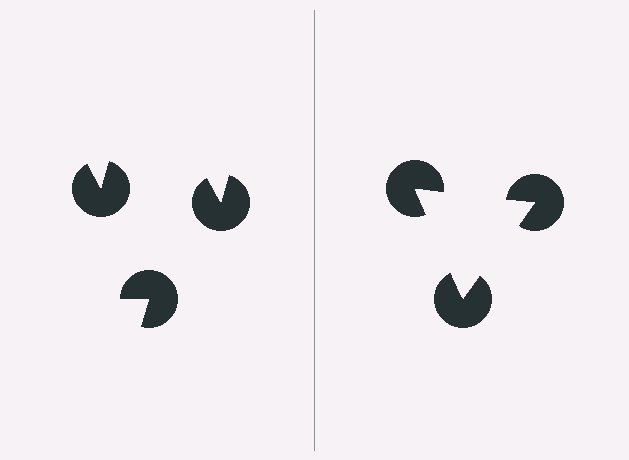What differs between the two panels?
The pac-man discs are positioned identically on both sides; only the wedge orientations differ. On the right they align to a triangle; on the left they are misaligned.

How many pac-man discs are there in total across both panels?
6 — 3 on each side.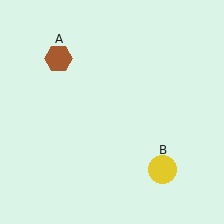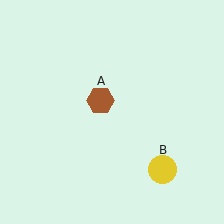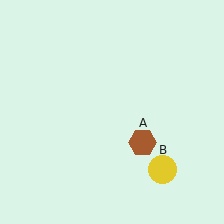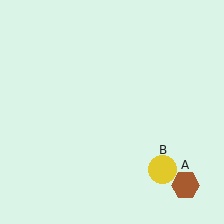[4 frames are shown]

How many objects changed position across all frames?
1 object changed position: brown hexagon (object A).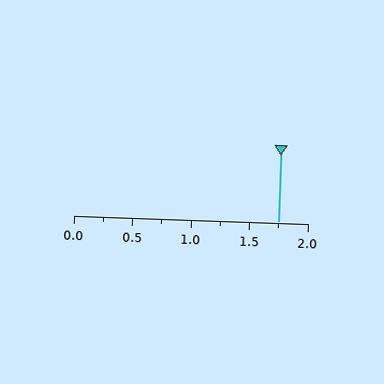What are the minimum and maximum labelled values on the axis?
The axis runs from 0.0 to 2.0.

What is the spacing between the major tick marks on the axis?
The major ticks are spaced 0.5 apart.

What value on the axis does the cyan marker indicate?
The marker indicates approximately 1.75.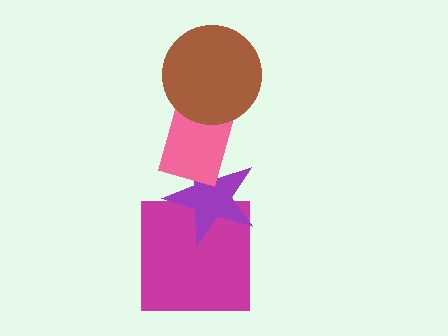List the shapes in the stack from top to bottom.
From top to bottom: the brown circle, the pink rectangle, the purple star, the magenta square.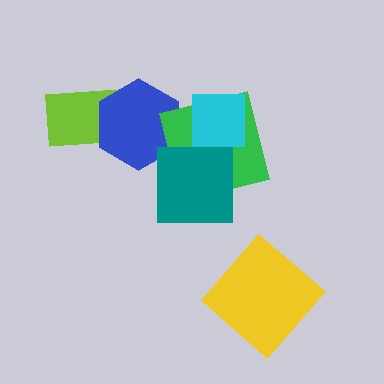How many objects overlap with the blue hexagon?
2 objects overlap with the blue hexagon.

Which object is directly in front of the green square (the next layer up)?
The teal square is directly in front of the green square.